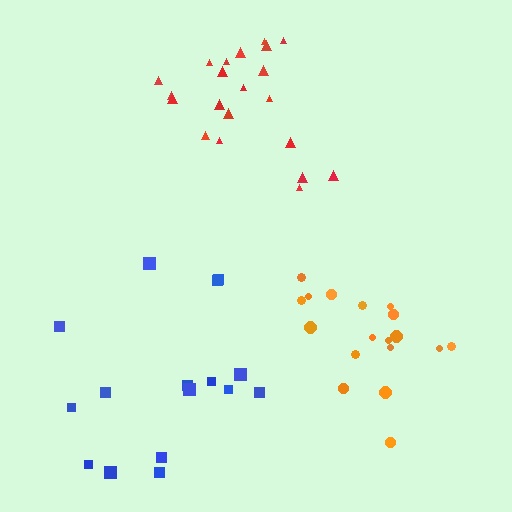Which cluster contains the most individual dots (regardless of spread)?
Red (21).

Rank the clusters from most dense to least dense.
orange, red, blue.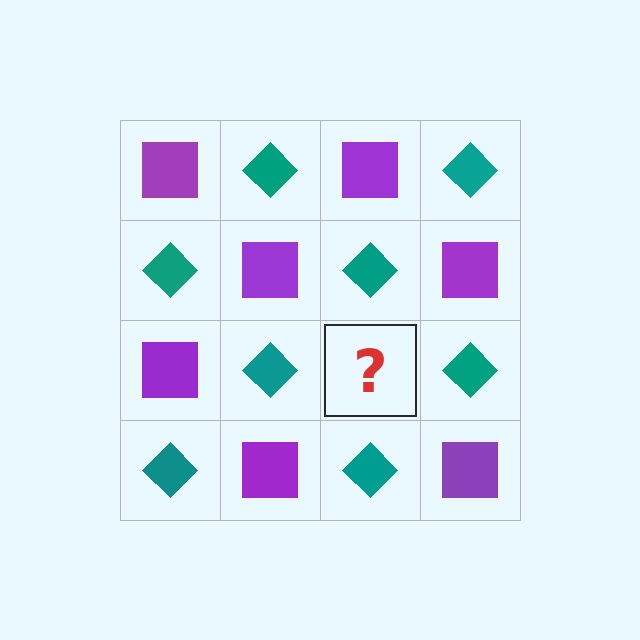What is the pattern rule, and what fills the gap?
The rule is that it alternates purple square and teal diamond in a checkerboard pattern. The gap should be filled with a purple square.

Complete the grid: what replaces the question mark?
The question mark should be replaced with a purple square.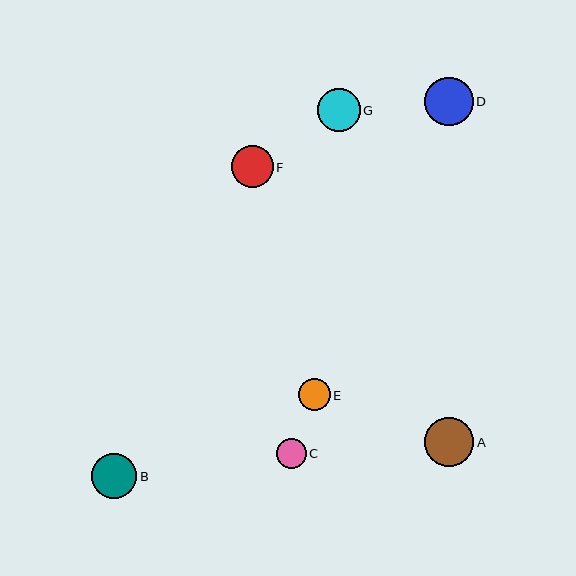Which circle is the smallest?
Circle C is the smallest with a size of approximately 30 pixels.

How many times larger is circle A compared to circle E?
Circle A is approximately 1.5 times the size of circle E.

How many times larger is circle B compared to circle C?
Circle B is approximately 1.5 times the size of circle C.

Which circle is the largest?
Circle A is the largest with a size of approximately 49 pixels.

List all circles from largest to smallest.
From largest to smallest: A, D, B, G, F, E, C.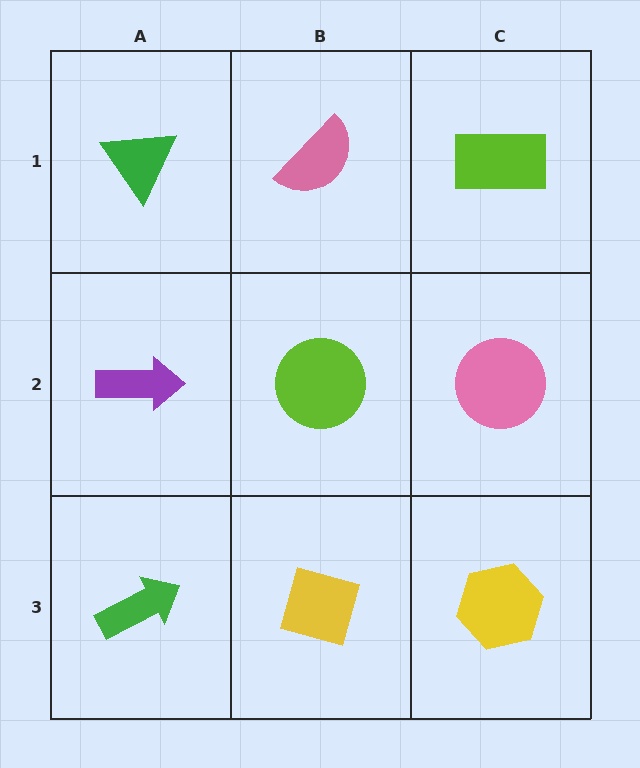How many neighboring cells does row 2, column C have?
3.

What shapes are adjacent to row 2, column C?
A lime rectangle (row 1, column C), a yellow hexagon (row 3, column C), a lime circle (row 2, column B).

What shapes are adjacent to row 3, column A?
A purple arrow (row 2, column A), a yellow diamond (row 3, column B).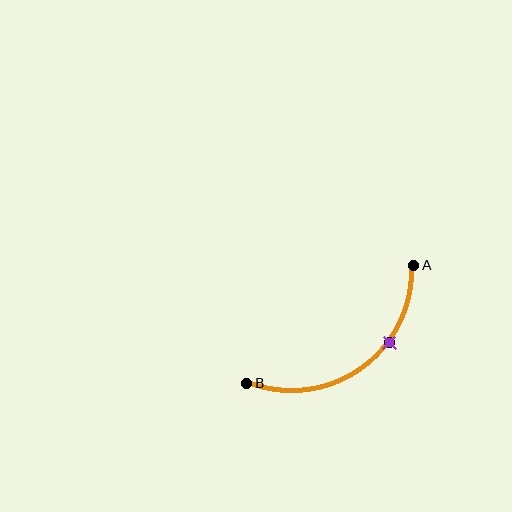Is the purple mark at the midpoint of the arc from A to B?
No. The purple mark lies on the arc but is closer to endpoint A. The arc midpoint would be at the point on the curve equidistant along the arc from both A and B.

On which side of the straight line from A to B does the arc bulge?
The arc bulges below and to the right of the straight line connecting A and B.